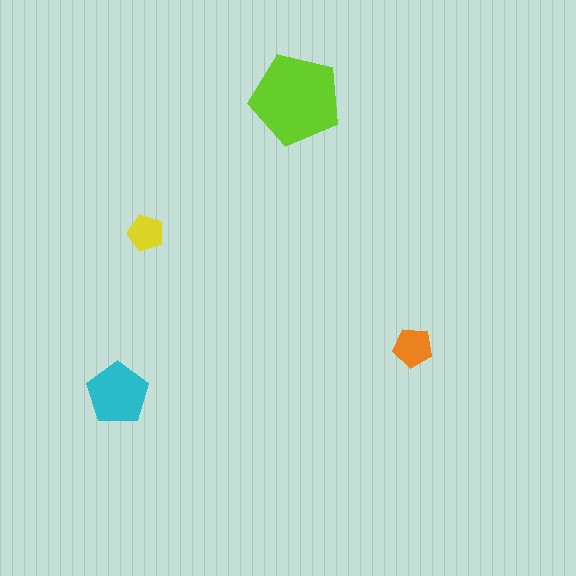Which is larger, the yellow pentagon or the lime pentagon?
The lime one.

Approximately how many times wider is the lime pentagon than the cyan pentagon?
About 1.5 times wider.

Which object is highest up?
The lime pentagon is topmost.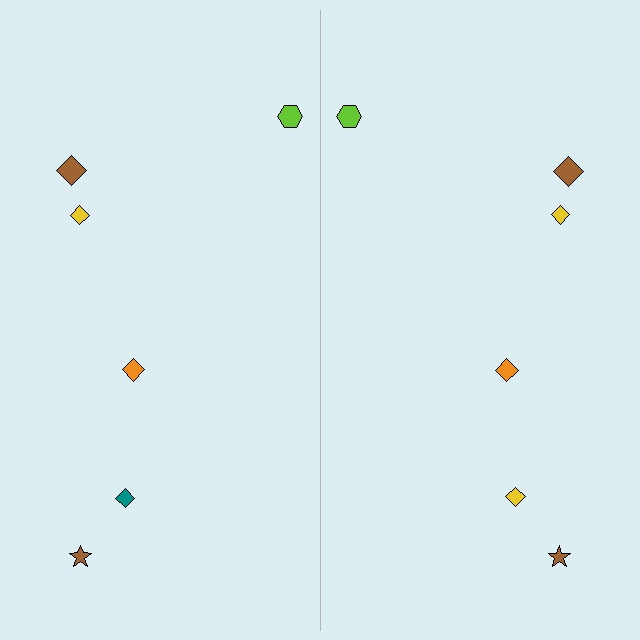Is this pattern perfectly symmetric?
No, the pattern is not perfectly symmetric. The yellow diamond on the right side breaks the symmetry — its mirror counterpart is teal.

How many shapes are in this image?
There are 12 shapes in this image.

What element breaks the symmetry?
The yellow diamond on the right side breaks the symmetry — its mirror counterpart is teal.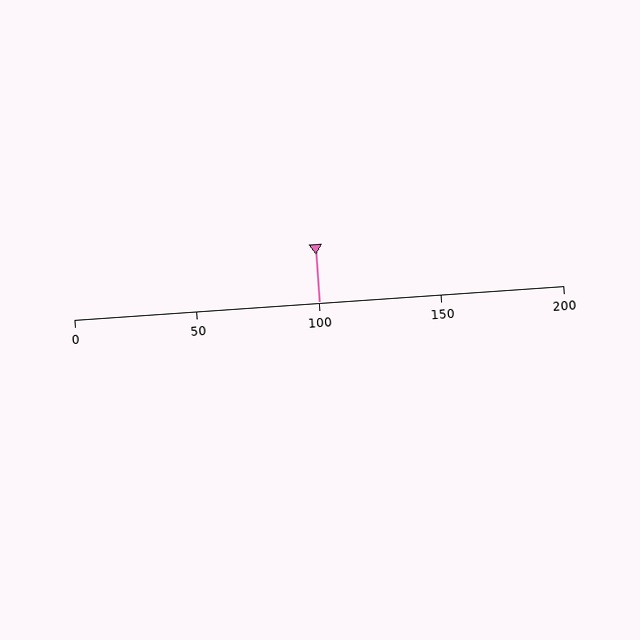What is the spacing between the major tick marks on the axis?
The major ticks are spaced 50 apart.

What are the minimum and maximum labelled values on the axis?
The axis runs from 0 to 200.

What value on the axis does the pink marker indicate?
The marker indicates approximately 100.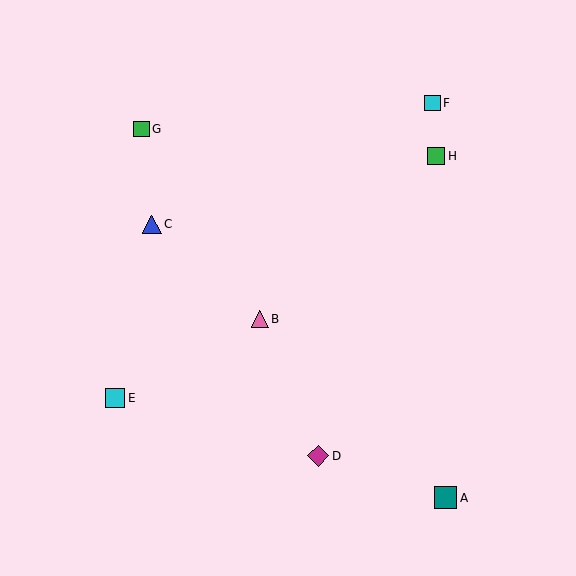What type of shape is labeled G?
Shape G is a green square.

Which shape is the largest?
The teal square (labeled A) is the largest.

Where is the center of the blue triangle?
The center of the blue triangle is at (152, 224).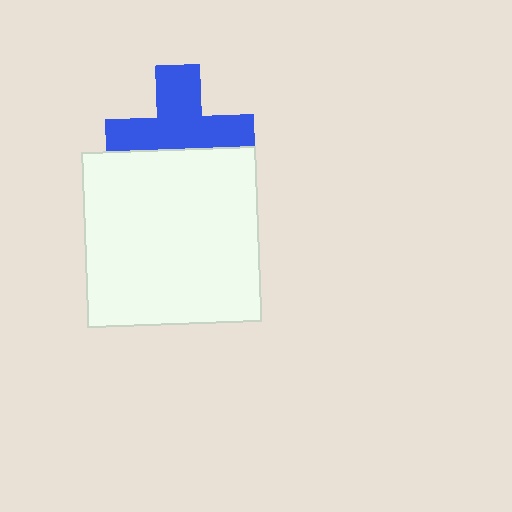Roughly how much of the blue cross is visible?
About half of it is visible (roughly 62%).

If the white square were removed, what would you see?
You would see the complete blue cross.